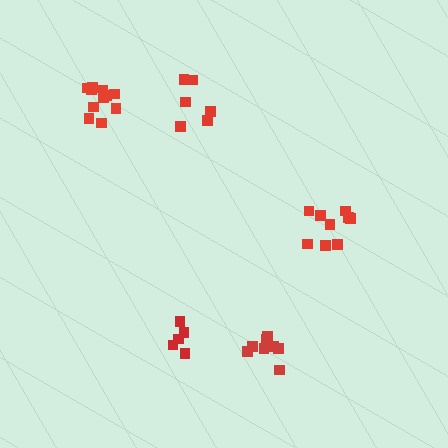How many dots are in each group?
Group 1: 6 dots, Group 2: 8 dots, Group 3: 11 dots, Group 4: 5 dots, Group 5: 10 dots (40 total).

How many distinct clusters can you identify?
There are 5 distinct clusters.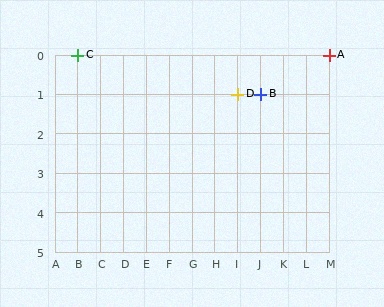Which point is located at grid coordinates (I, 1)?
Point D is at (I, 1).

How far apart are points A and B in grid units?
Points A and B are 3 columns and 1 row apart (about 3.2 grid units diagonally).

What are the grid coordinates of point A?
Point A is at grid coordinates (M, 0).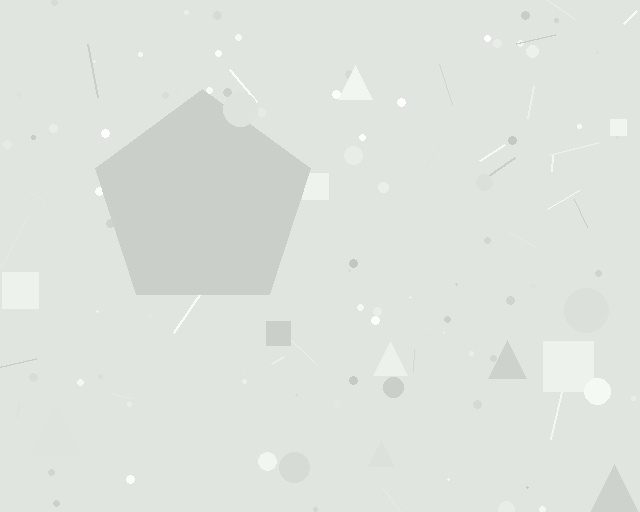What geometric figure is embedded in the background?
A pentagon is embedded in the background.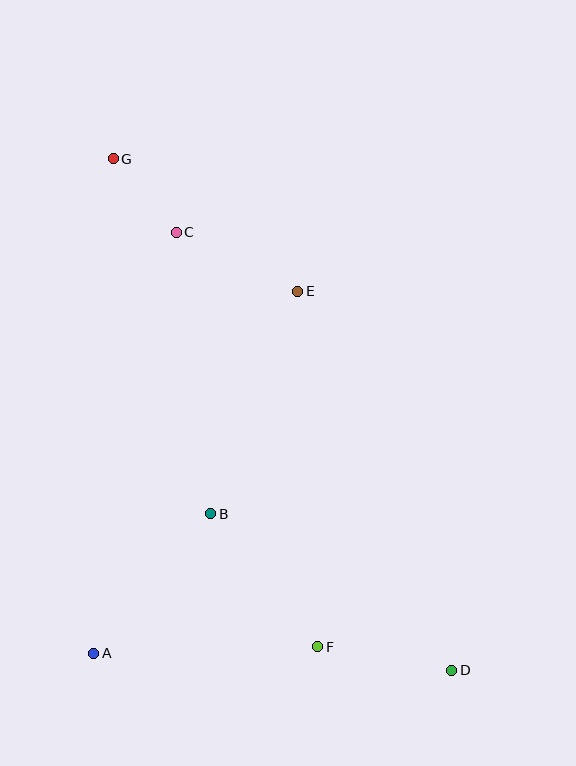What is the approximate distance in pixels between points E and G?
The distance between E and G is approximately 227 pixels.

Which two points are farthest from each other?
Points D and G are farthest from each other.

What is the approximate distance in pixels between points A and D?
The distance between A and D is approximately 358 pixels.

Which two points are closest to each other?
Points C and G are closest to each other.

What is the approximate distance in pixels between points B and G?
The distance between B and G is approximately 368 pixels.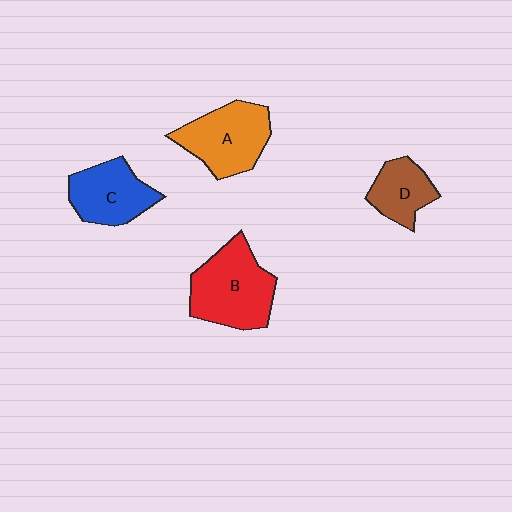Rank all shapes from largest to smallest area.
From largest to smallest: B (red), A (orange), C (blue), D (brown).